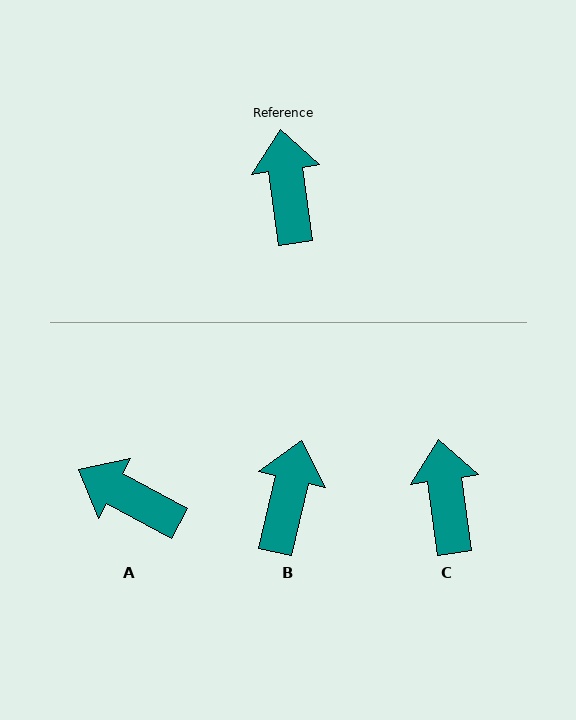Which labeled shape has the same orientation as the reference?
C.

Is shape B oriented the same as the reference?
No, it is off by about 21 degrees.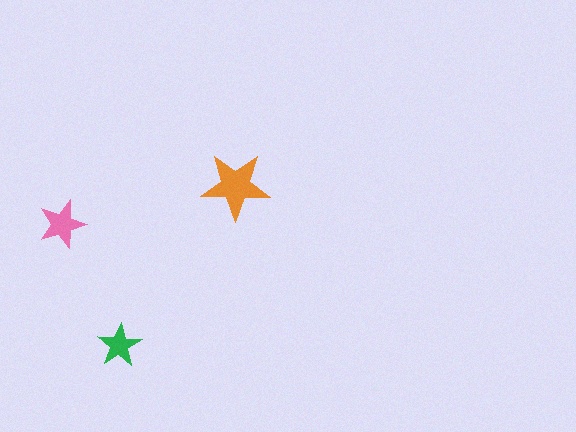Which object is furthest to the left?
The pink star is leftmost.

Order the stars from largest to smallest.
the orange one, the pink one, the green one.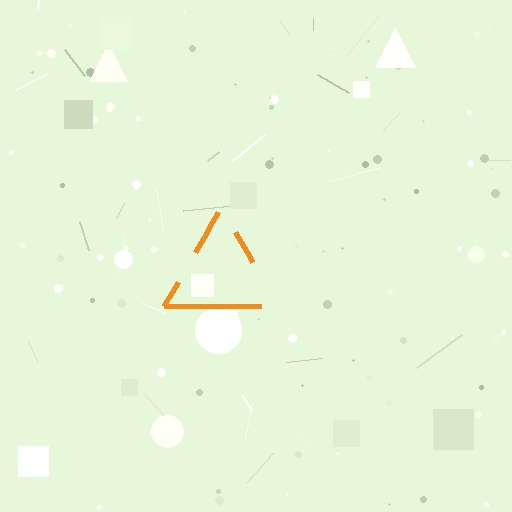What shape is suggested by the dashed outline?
The dashed outline suggests a triangle.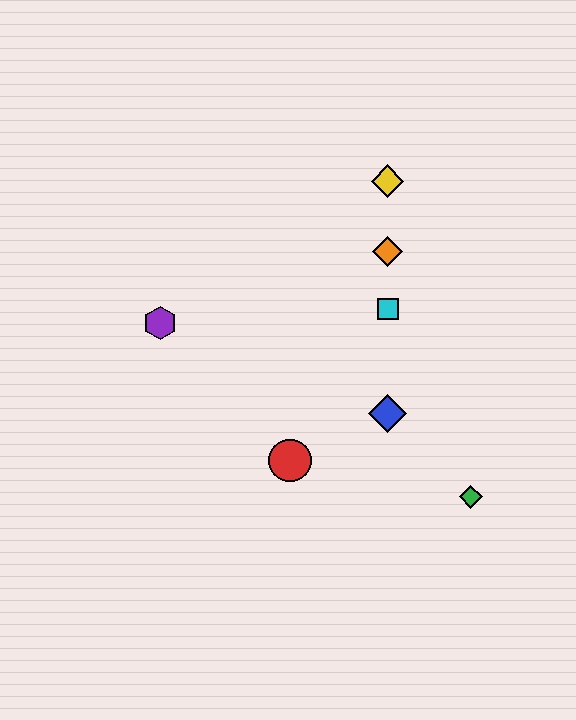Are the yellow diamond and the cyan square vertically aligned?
Yes, both are at x≈388.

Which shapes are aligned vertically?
The blue diamond, the yellow diamond, the orange diamond, the cyan square are aligned vertically.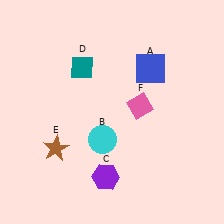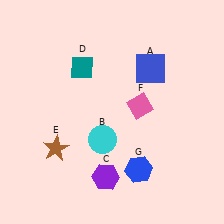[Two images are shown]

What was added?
A blue hexagon (G) was added in Image 2.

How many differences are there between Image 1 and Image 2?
There is 1 difference between the two images.